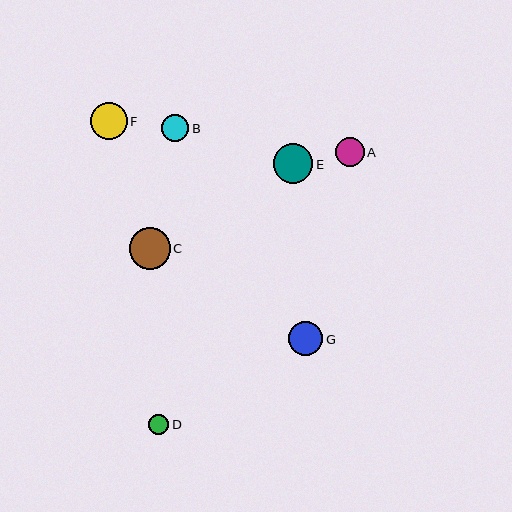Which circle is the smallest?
Circle D is the smallest with a size of approximately 20 pixels.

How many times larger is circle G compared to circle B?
Circle G is approximately 1.3 times the size of circle B.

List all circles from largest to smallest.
From largest to smallest: C, E, F, G, A, B, D.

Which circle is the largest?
Circle C is the largest with a size of approximately 41 pixels.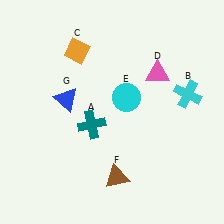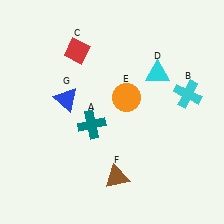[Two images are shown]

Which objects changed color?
C changed from orange to red. D changed from pink to cyan. E changed from cyan to orange.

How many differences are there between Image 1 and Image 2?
There are 3 differences between the two images.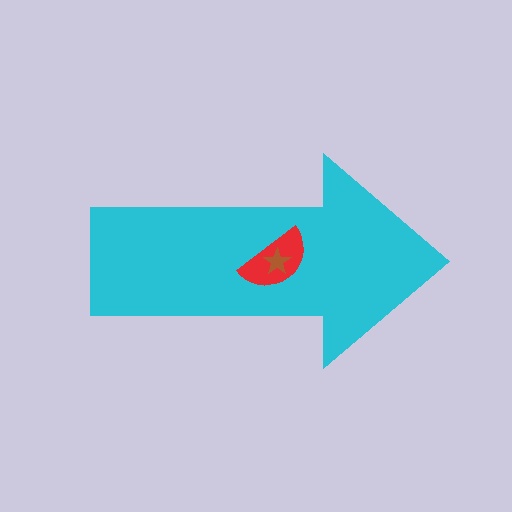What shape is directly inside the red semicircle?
The brown star.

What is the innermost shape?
The brown star.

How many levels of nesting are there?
3.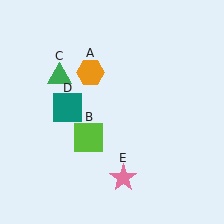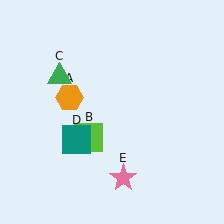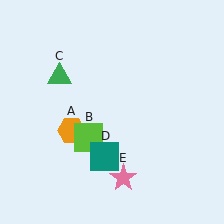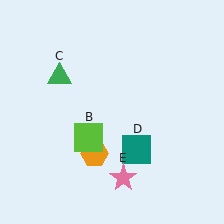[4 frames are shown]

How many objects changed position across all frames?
2 objects changed position: orange hexagon (object A), teal square (object D).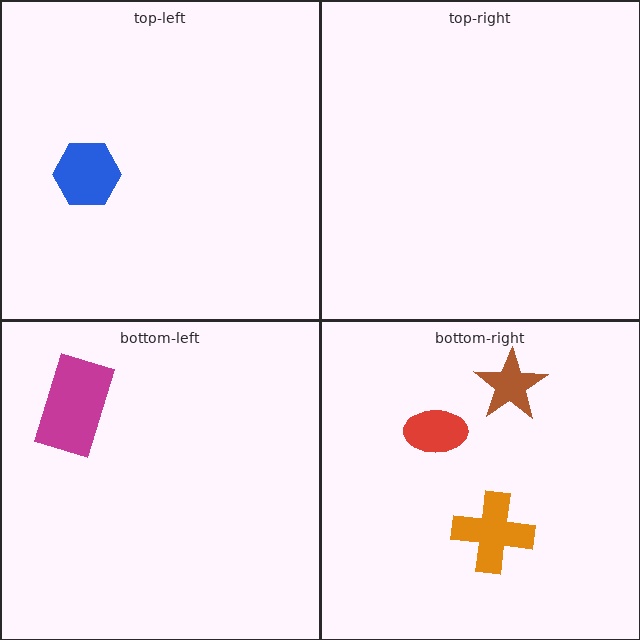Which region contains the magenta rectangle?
The bottom-left region.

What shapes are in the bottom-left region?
The magenta rectangle.